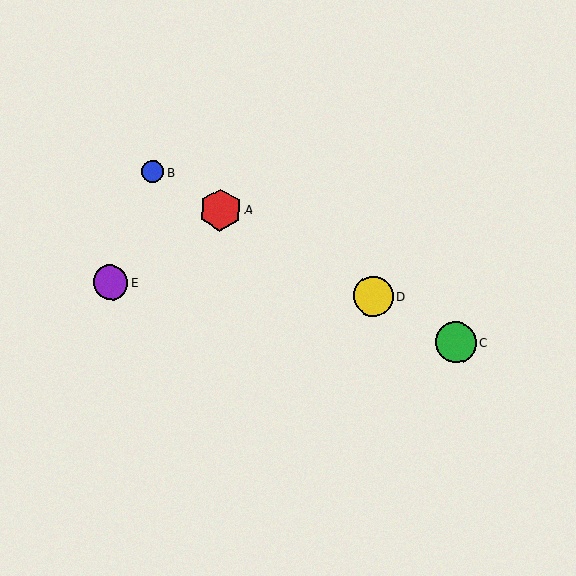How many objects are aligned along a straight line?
4 objects (A, B, C, D) are aligned along a straight line.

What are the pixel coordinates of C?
Object C is at (456, 343).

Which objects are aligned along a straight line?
Objects A, B, C, D are aligned along a straight line.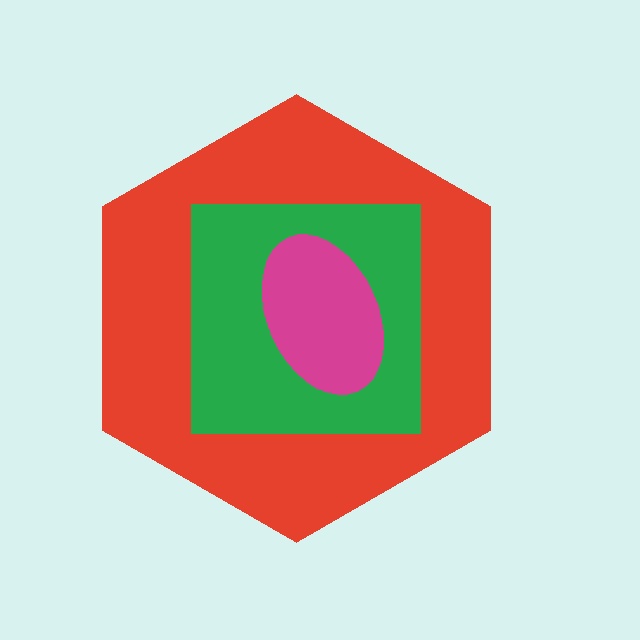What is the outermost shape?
The red hexagon.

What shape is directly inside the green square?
The magenta ellipse.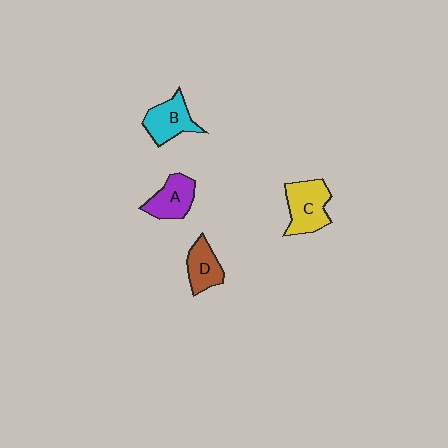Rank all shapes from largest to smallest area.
From largest to smallest: C (yellow), B (cyan), A (purple), D (brown).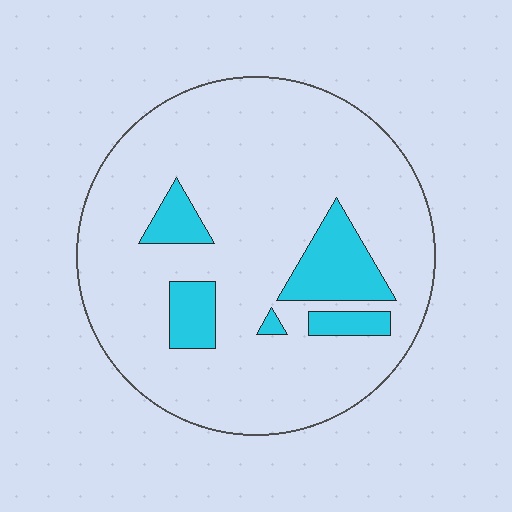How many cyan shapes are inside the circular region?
5.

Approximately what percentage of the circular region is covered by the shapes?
Approximately 15%.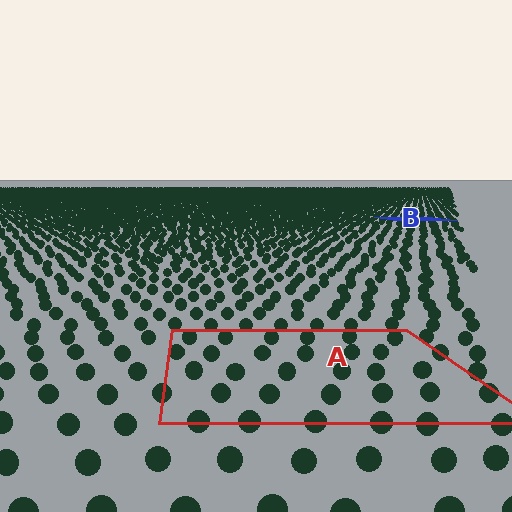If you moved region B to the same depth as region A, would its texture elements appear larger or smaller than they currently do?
They would appear larger. At a closer depth, the same texture elements are projected at a bigger on-screen size.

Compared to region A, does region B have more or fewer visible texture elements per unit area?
Region B has more texture elements per unit area — they are packed more densely because it is farther away.